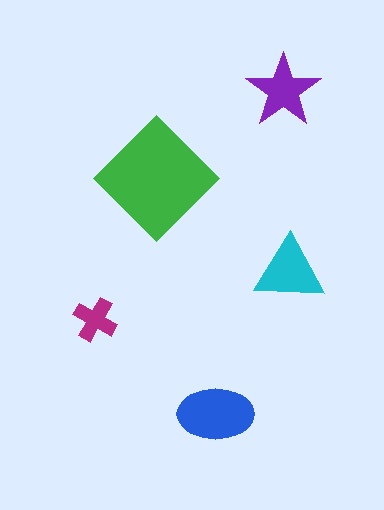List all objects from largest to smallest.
The green diamond, the blue ellipse, the cyan triangle, the purple star, the magenta cross.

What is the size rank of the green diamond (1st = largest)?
1st.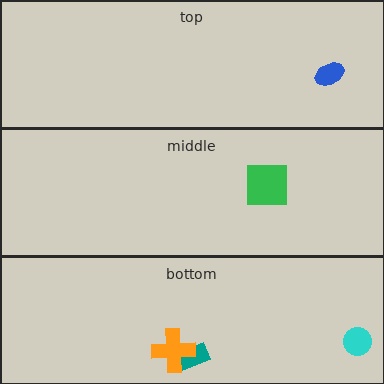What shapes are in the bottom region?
The cyan circle, the teal rectangle, the orange cross.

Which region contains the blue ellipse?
The top region.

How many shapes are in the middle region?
1.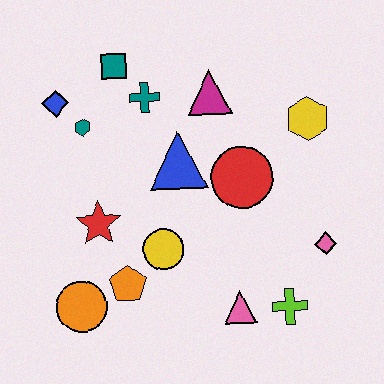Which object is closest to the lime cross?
The pink triangle is closest to the lime cross.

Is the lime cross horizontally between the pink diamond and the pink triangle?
Yes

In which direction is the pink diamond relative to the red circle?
The pink diamond is to the right of the red circle.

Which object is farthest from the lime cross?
The blue diamond is farthest from the lime cross.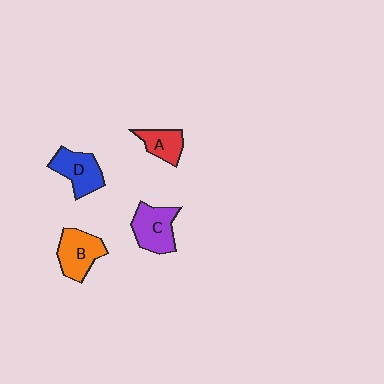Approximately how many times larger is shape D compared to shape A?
Approximately 1.4 times.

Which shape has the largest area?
Shape C (purple).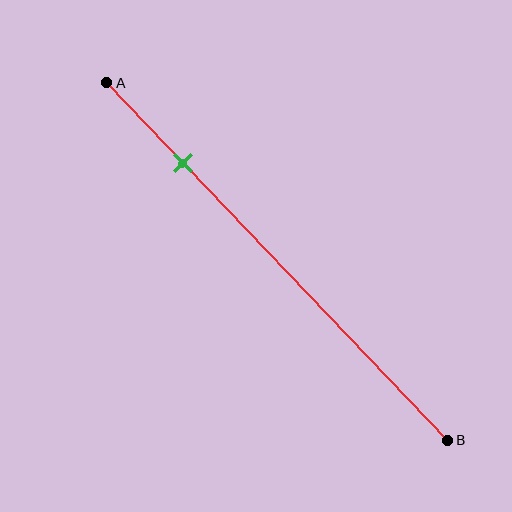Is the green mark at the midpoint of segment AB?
No, the mark is at about 20% from A, not at the 50% midpoint.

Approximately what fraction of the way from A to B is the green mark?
The green mark is approximately 20% of the way from A to B.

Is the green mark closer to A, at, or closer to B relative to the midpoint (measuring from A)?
The green mark is closer to point A than the midpoint of segment AB.